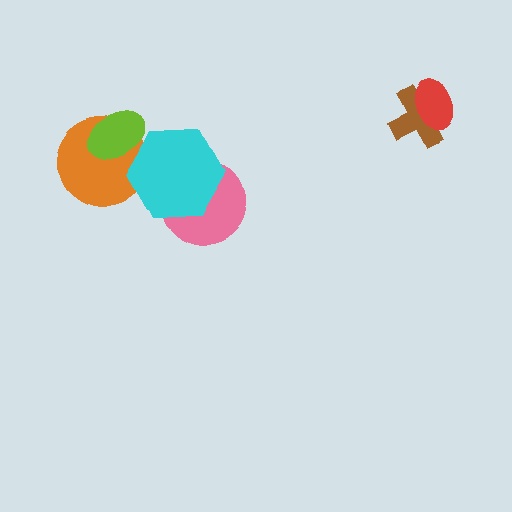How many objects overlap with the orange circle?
2 objects overlap with the orange circle.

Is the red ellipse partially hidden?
No, no other shape covers it.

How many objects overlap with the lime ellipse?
2 objects overlap with the lime ellipse.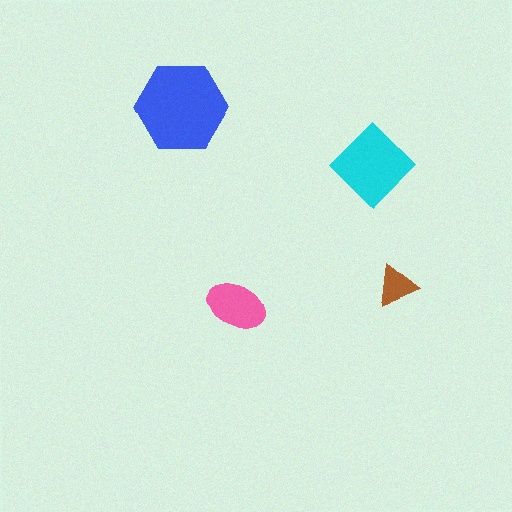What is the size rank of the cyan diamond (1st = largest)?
2nd.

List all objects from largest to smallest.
The blue hexagon, the cyan diamond, the pink ellipse, the brown triangle.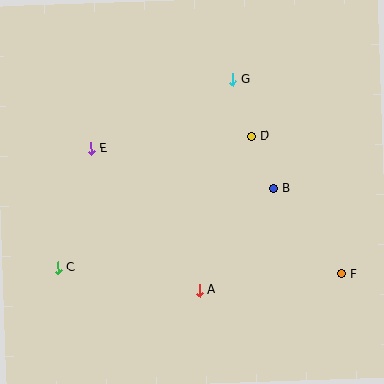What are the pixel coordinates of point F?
Point F is at (342, 274).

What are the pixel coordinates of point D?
Point D is at (252, 136).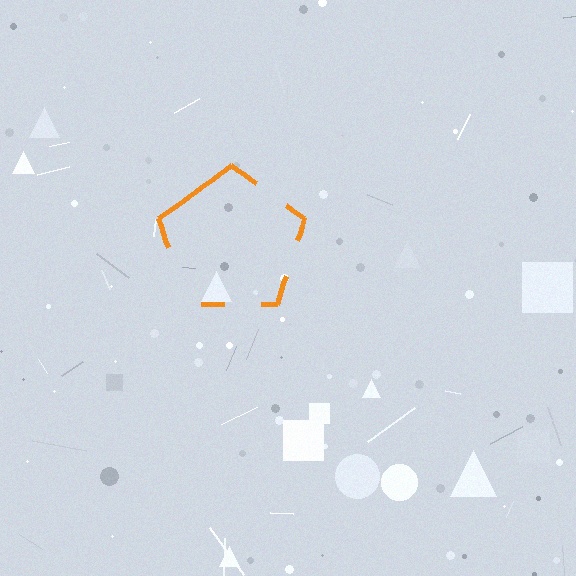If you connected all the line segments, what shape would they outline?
They would outline a pentagon.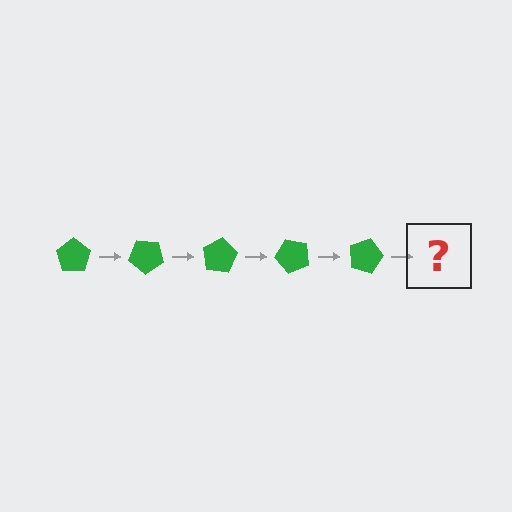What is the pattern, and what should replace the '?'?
The pattern is that the pentagon rotates 40 degrees each step. The '?' should be a green pentagon rotated 200 degrees.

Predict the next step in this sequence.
The next step is a green pentagon rotated 200 degrees.